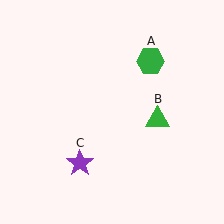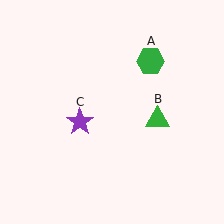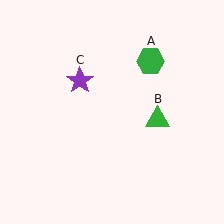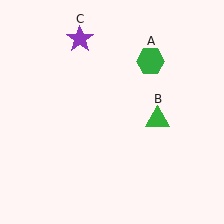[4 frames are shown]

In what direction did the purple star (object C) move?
The purple star (object C) moved up.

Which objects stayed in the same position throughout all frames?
Green hexagon (object A) and green triangle (object B) remained stationary.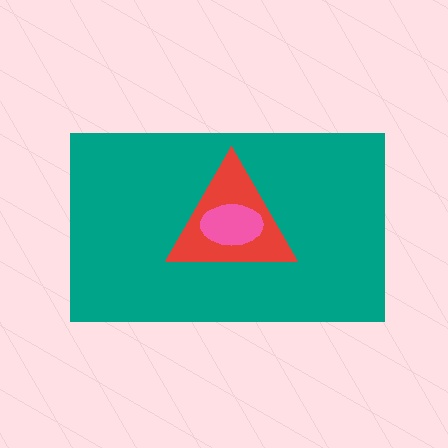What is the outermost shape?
The teal rectangle.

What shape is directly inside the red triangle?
The pink ellipse.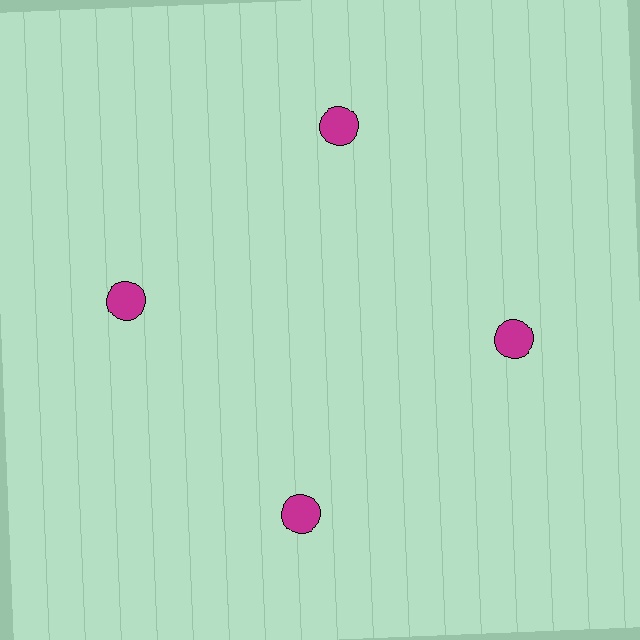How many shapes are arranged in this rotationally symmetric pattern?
There are 4 shapes, arranged in 4 groups of 1.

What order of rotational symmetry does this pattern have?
This pattern has 4-fold rotational symmetry.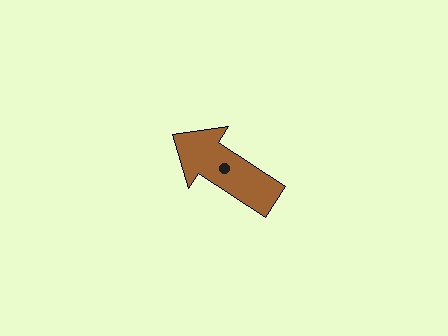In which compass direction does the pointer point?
Northwest.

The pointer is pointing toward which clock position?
Roughly 10 o'clock.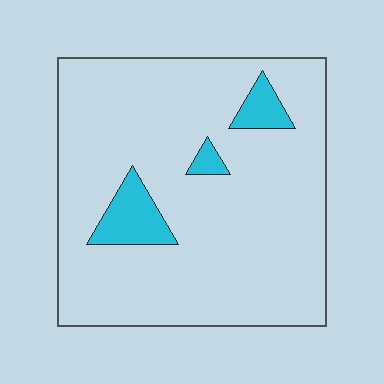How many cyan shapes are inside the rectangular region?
3.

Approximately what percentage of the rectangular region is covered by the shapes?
Approximately 10%.